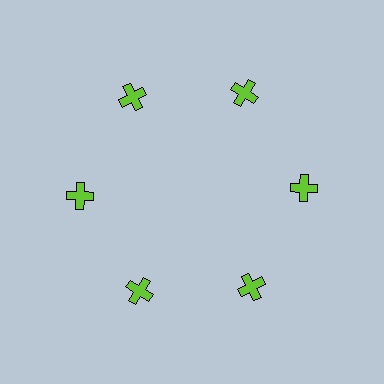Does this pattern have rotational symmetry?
Yes, this pattern has 6-fold rotational symmetry. It looks the same after rotating 60 degrees around the center.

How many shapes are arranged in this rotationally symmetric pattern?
There are 6 shapes, arranged in 6 groups of 1.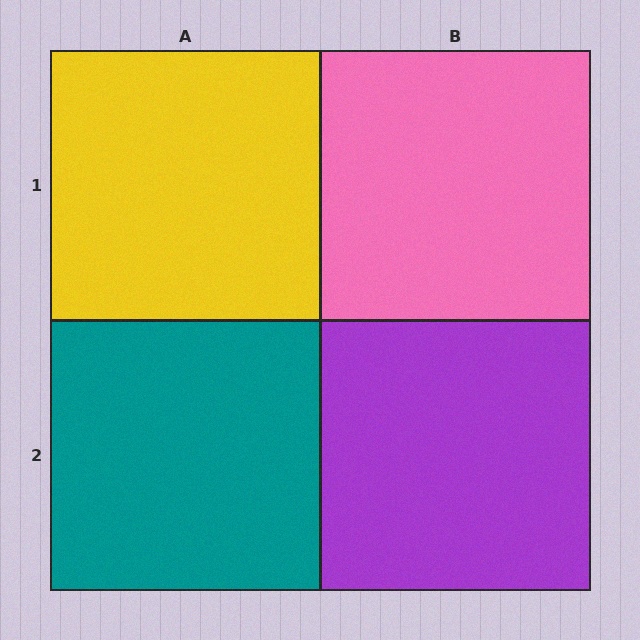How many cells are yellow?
1 cell is yellow.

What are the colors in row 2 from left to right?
Teal, purple.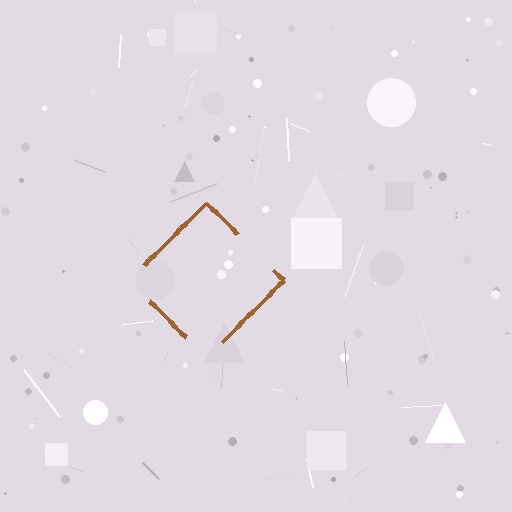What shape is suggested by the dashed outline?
The dashed outline suggests a diamond.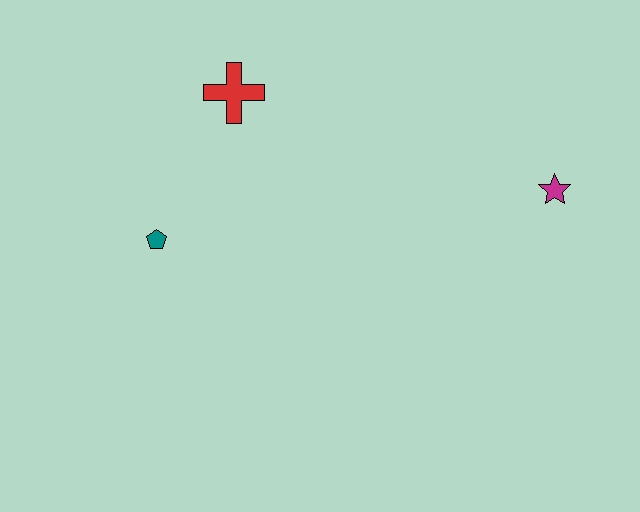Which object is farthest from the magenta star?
The teal pentagon is farthest from the magenta star.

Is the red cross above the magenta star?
Yes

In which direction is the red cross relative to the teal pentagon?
The red cross is above the teal pentagon.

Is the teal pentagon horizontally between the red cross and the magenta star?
No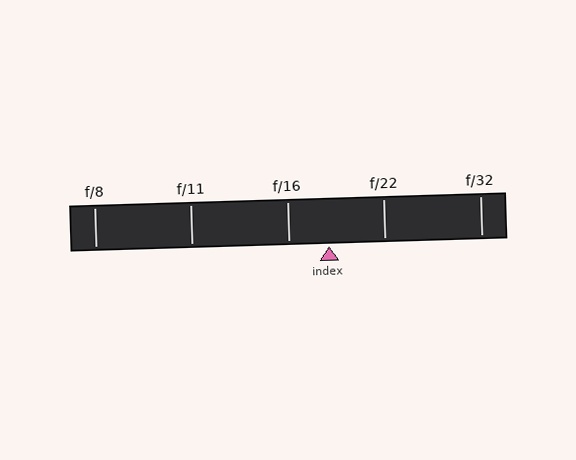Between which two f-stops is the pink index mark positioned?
The index mark is between f/16 and f/22.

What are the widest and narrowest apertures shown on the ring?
The widest aperture shown is f/8 and the narrowest is f/32.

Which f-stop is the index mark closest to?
The index mark is closest to f/16.